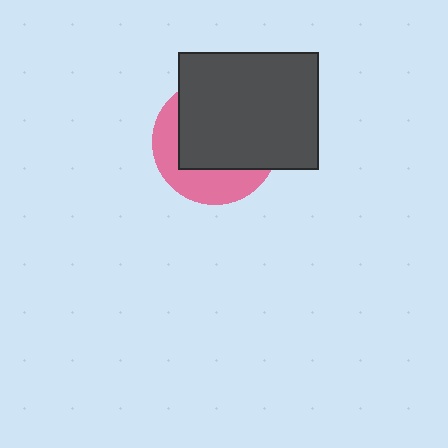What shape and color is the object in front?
The object in front is a dark gray rectangle.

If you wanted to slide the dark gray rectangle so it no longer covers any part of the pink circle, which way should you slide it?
Slide it toward the upper-right — that is the most direct way to separate the two shapes.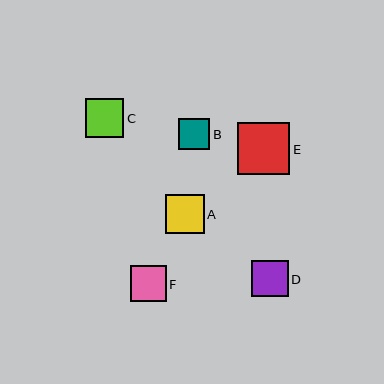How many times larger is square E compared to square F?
Square E is approximately 1.5 times the size of square F.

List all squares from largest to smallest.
From largest to smallest: E, A, C, D, F, B.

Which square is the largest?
Square E is the largest with a size of approximately 52 pixels.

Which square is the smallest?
Square B is the smallest with a size of approximately 31 pixels.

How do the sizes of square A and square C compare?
Square A and square C are approximately the same size.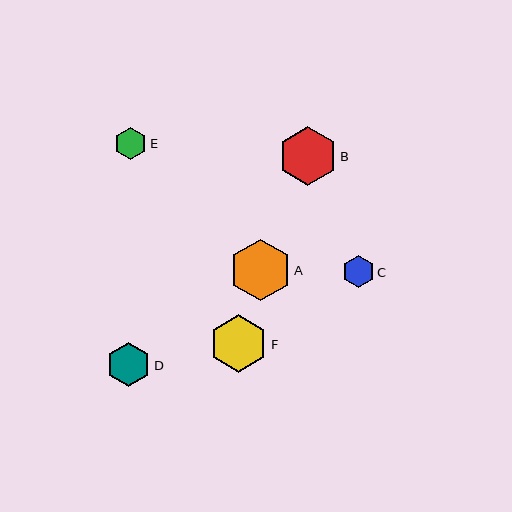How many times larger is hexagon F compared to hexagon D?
Hexagon F is approximately 1.3 times the size of hexagon D.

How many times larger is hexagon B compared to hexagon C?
Hexagon B is approximately 1.8 times the size of hexagon C.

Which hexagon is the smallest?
Hexagon C is the smallest with a size of approximately 32 pixels.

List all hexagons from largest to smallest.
From largest to smallest: A, B, F, D, E, C.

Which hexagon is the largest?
Hexagon A is the largest with a size of approximately 62 pixels.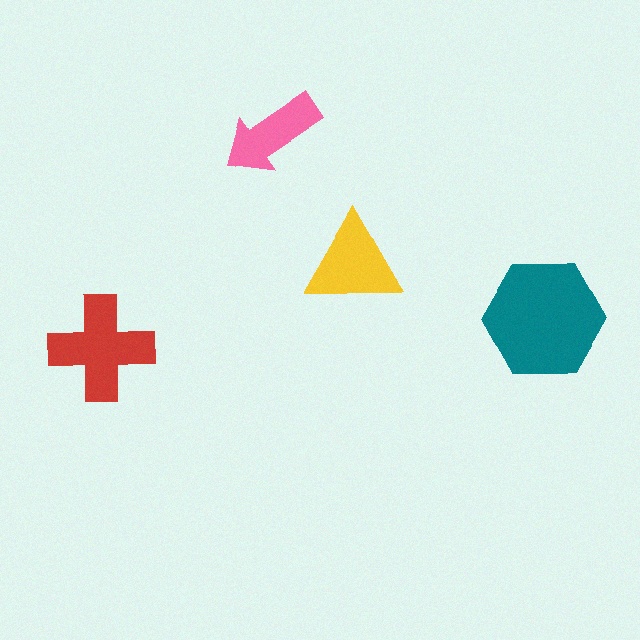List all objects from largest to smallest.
The teal hexagon, the red cross, the yellow triangle, the pink arrow.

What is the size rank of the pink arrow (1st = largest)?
4th.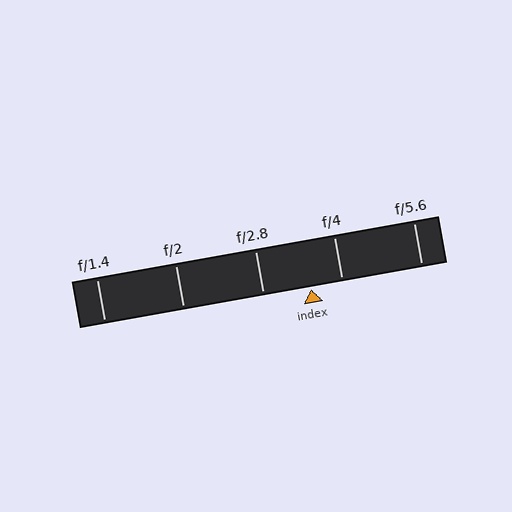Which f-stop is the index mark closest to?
The index mark is closest to f/4.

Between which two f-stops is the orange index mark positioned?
The index mark is between f/2.8 and f/4.